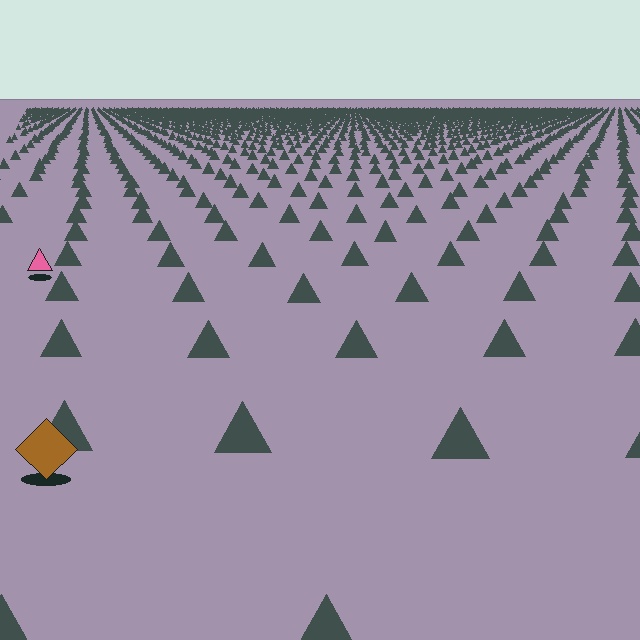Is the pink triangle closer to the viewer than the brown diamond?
No. The brown diamond is closer — you can tell from the texture gradient: the ground texture is coarser near it.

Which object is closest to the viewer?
The brown diamond is closest. The texture marks near it are larger and more spread out.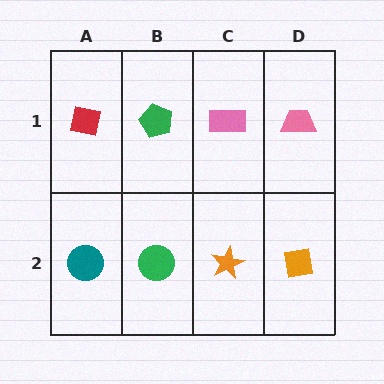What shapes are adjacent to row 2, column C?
A pink rectangle (row 1, column C), a green circle (row 2, column B), an orange square (row 2, column D).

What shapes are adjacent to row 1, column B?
A green circle (row 2, column B), a red square (row 1, column A), a pink rectangle (row 1, column C).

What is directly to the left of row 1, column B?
A red square.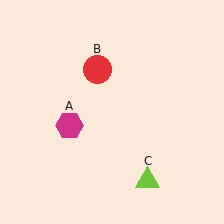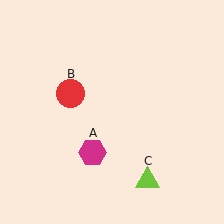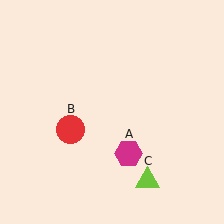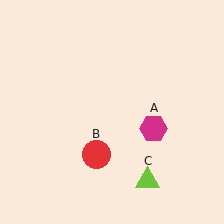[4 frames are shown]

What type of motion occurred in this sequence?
The magenta hexagon (object A), red circle (object B) rotated counterclockwise around the center of the scene.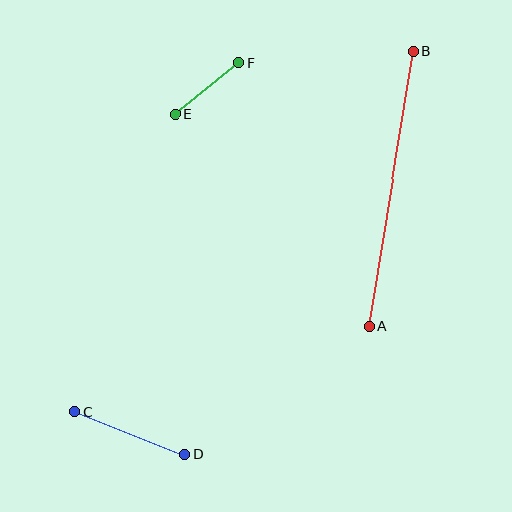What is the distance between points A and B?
The distance is approximately 279 pixels.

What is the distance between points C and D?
The distance is approximately 118 pixels.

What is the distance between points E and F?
The distance is approximately 81 pixels.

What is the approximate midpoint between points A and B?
The midpoint is at approximately (391, 189) pixels.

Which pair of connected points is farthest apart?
Points A and B are farthest apart.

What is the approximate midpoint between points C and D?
The midpoint is at approximately (130, 433) pixels.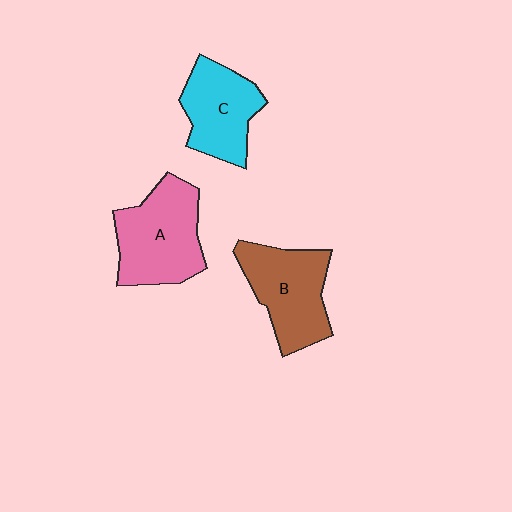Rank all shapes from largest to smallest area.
From largest to smallest: A (pink), B (brown), C (cyan).